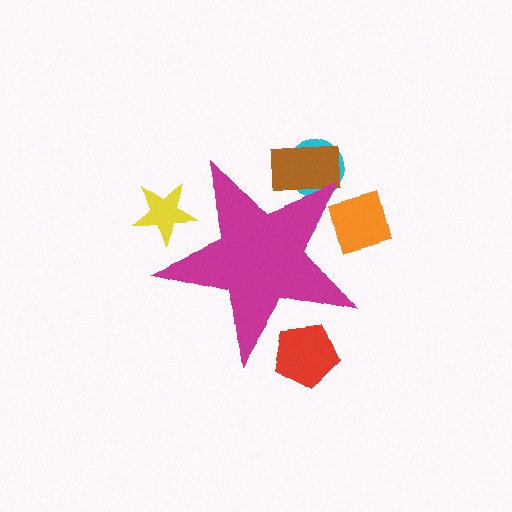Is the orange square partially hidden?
Yes, the orange square is partially hidden behind the magenta star.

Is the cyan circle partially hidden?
Yes, the cyan circle is partially hidden behind the magenta star.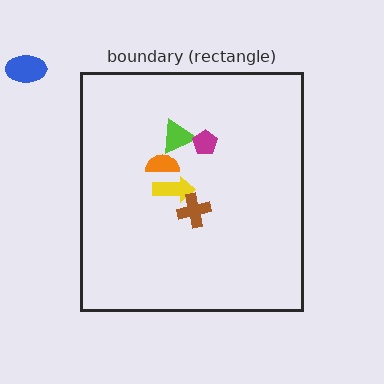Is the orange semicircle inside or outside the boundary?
Inside.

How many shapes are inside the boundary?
5 inside, 1 outside.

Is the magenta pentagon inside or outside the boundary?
Inside.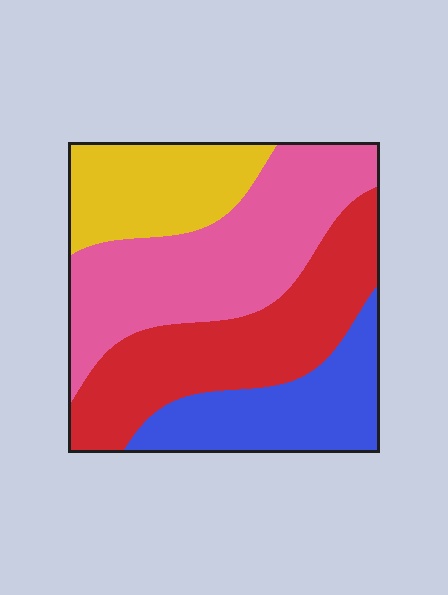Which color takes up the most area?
Pink, at roughly 35%.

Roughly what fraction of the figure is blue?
Blue covers around 20% of the figure.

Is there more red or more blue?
Red.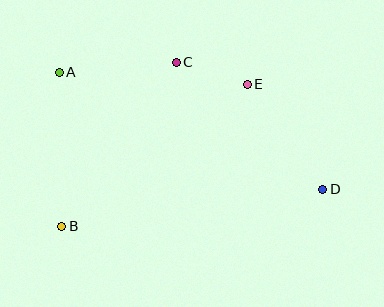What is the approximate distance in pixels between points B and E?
The distance between B and E is approximately 234 pixels.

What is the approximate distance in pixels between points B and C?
The distance between B and C is approximately 200 pixels.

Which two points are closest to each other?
Points C and E are closest to each other.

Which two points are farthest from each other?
Points A and D are farthest from each other.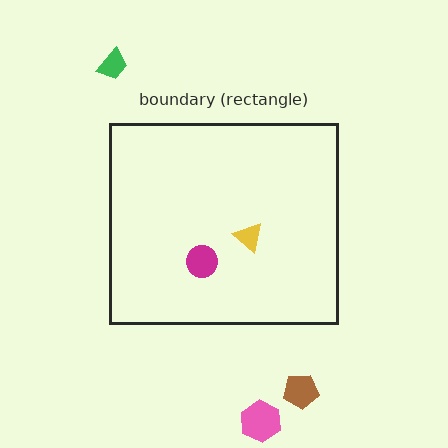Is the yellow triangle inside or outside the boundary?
Inside.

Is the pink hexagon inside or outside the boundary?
Outside.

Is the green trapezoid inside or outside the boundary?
Outside.